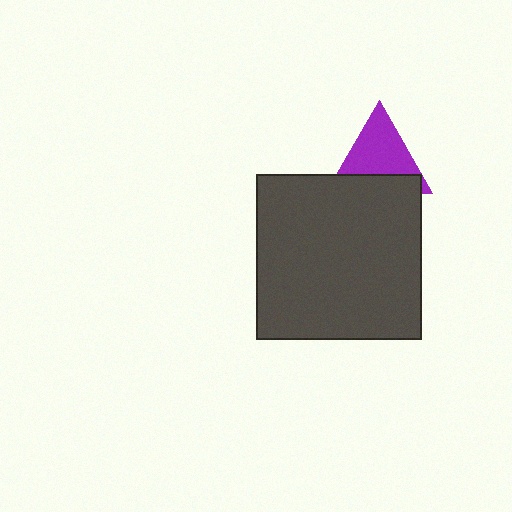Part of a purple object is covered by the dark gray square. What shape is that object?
It is a triangle.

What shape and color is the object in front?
The object in front is a dark gray square.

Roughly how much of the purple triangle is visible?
About half of it is visible (roughly 64%).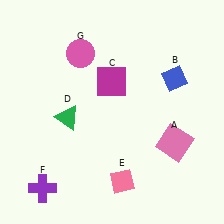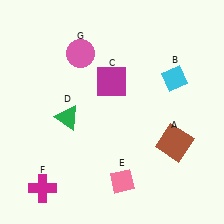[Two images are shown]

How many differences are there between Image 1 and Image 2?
There are 3 differences between the two images.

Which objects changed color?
A changed from pink to brown. B changed from blue to cyan. F changed from purple to magenta.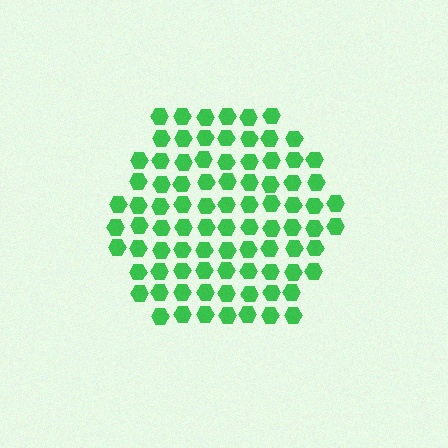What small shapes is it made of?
It is made of small hexagons.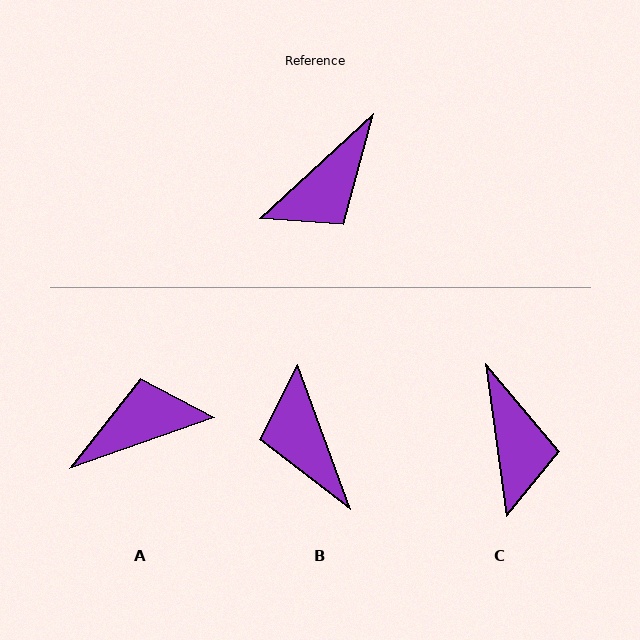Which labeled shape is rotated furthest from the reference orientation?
A, about 156 degrees away.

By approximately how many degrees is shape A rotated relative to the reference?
Approximately 156 degrees counter-clockwise.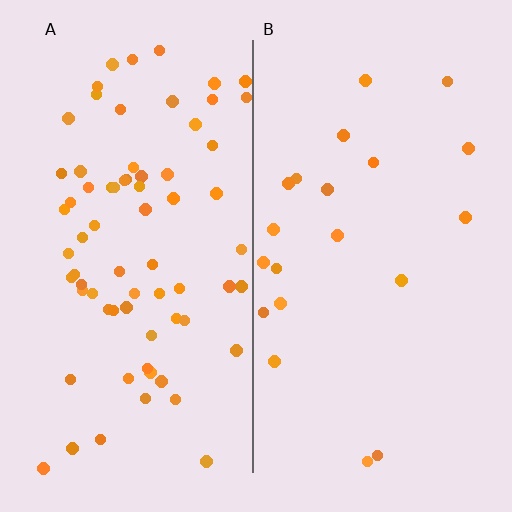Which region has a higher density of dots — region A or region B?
A (the left).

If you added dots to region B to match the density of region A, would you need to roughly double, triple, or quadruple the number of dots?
Approximately triple.